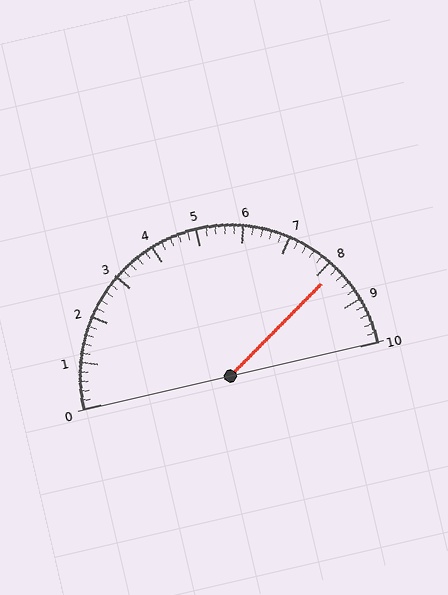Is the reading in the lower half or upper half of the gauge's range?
The reading is in the upper half of the range (0 to 10).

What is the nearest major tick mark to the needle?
The nearest major tick mark is 8.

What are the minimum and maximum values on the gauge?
The gauge ranges from 0 to 10.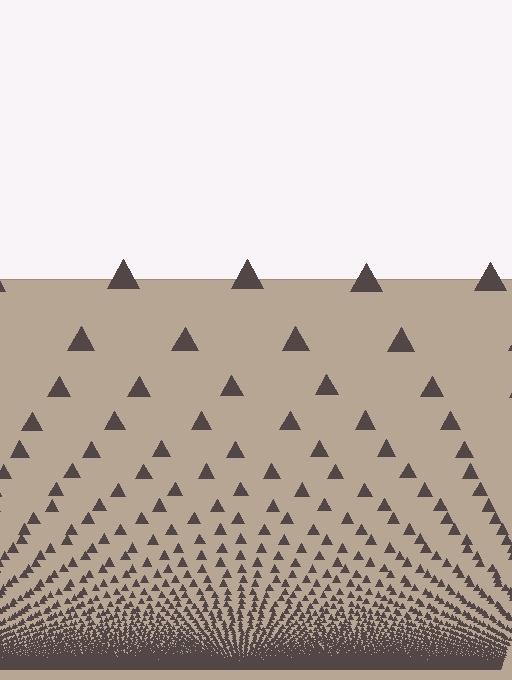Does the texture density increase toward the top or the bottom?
Density increases toward the bottom.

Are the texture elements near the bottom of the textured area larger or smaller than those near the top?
Smaller. The gradient is inverted — elements near the bottom are smaller and denser.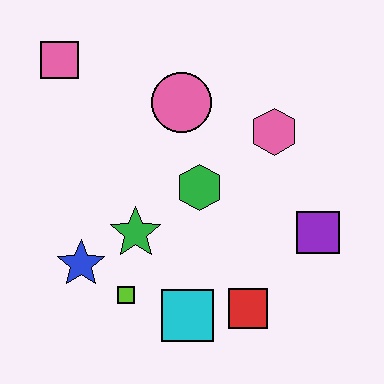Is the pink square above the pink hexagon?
Yes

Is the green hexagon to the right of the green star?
Yes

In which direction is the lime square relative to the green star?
The lime square is below the green star.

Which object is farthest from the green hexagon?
The pink square is farthest from the green hexagon.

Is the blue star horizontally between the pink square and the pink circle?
Yes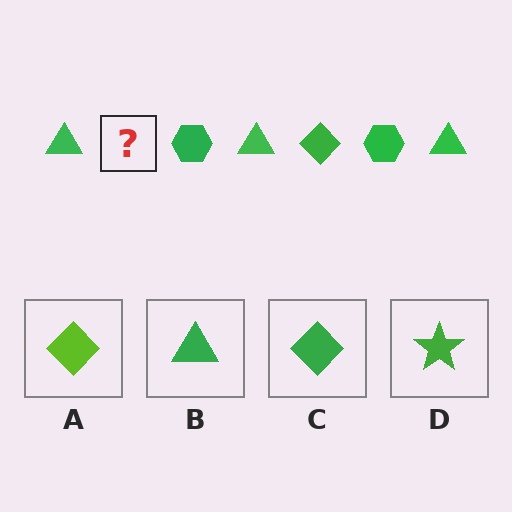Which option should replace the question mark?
Option C.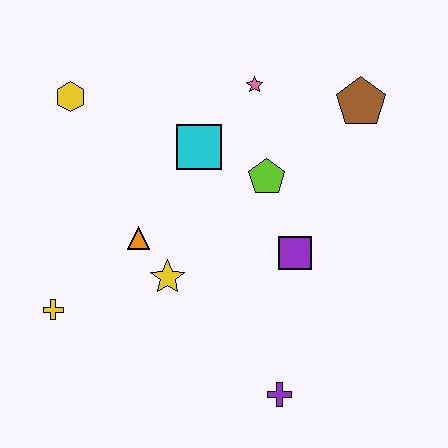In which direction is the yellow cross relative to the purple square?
The yellow cross is to the left of the purple square.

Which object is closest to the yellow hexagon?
The cyan square is closest to the yellow hexagon.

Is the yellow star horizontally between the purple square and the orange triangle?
Yes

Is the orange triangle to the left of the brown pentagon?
Yes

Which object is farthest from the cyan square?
The purple cross is farthest from the cyan square.